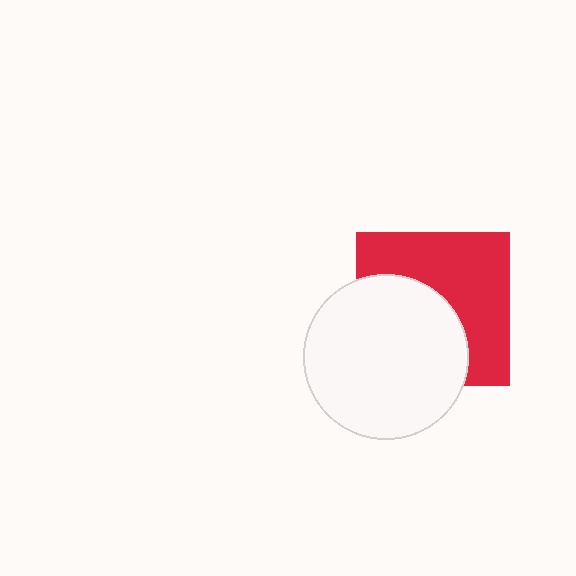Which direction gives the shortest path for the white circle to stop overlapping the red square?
Moving toward the lower-left gives the shortest separation.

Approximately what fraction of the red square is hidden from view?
Roughly 47% of the red square is hidden behind the white circle.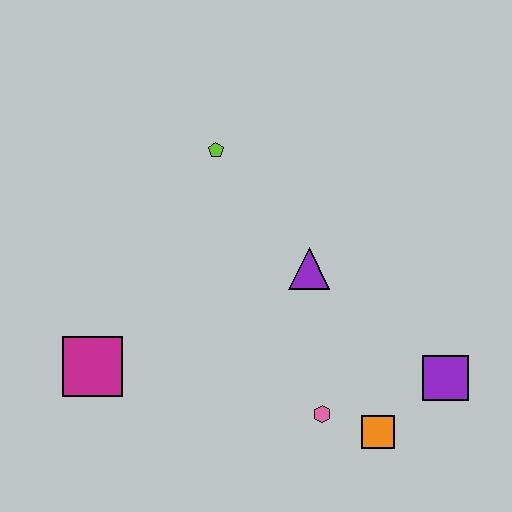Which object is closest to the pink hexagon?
The orange square is closest to the pink hexagon.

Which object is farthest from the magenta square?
The purple square is farthest from the magenta square.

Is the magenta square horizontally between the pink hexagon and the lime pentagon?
No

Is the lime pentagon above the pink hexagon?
Yes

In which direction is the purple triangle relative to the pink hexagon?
The purple triangle is above the pink hexagon.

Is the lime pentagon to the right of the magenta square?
Yes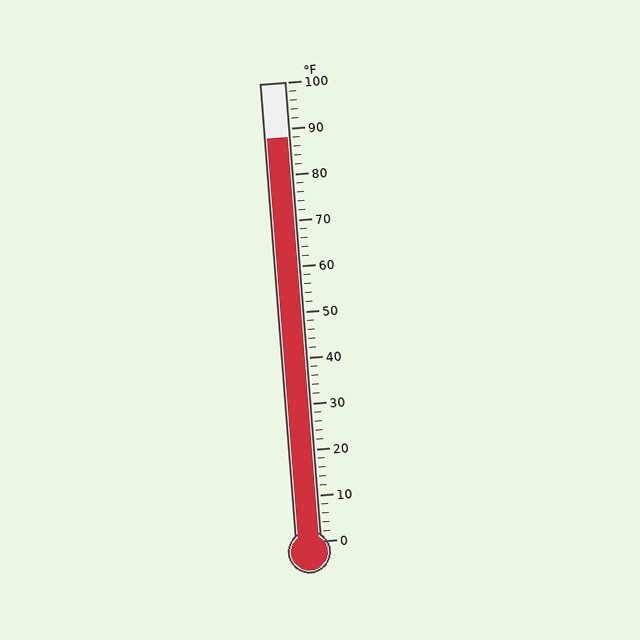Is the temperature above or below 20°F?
The temperature is above 20°F.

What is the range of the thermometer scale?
The thermometer scale ranges from 0°F to 100°F.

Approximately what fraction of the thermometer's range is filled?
The thermometer is filled to approximately 90% of its range.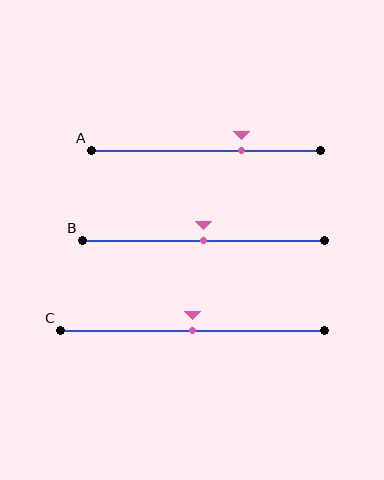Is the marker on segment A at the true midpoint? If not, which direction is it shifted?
No, the marker on segment A is shifted to the right by about 16% of the segment length.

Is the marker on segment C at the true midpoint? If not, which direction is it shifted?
Yes, the marker on segment C is at the true midpoint.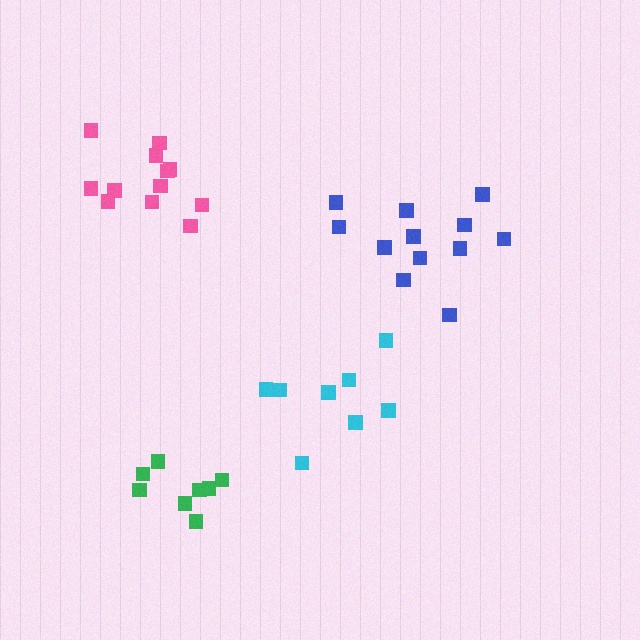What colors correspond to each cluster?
The clusters are colored: green, blue, cyan, pink.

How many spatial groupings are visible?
There are 4 spatial groupings.